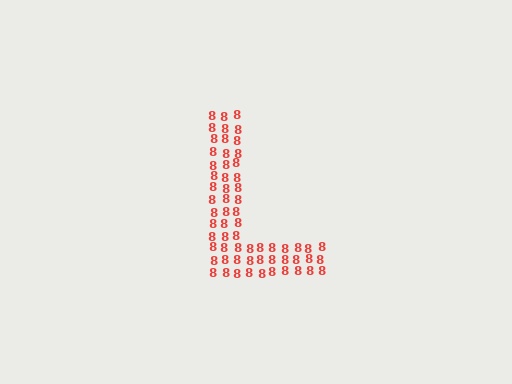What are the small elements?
The small elements are digit 8's.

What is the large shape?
The large shape is the letter L.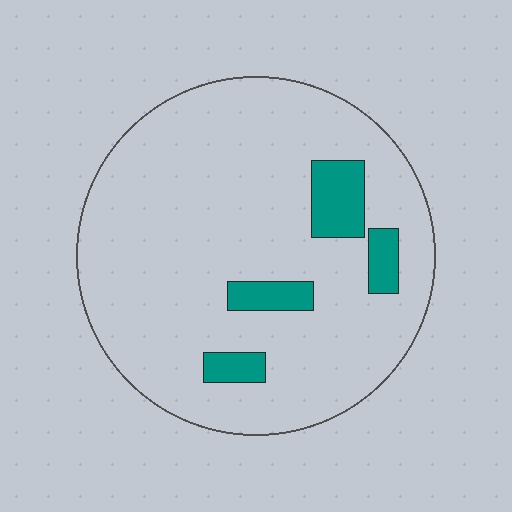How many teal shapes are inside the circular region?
4.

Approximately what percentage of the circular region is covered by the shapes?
Approximately 10%.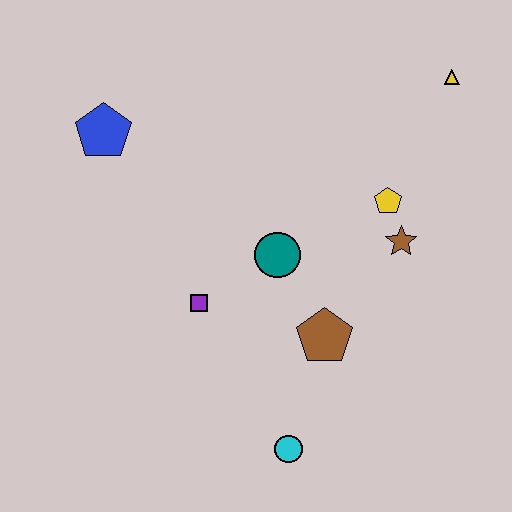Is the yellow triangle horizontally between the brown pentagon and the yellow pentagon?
No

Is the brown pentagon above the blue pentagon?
No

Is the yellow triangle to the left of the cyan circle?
No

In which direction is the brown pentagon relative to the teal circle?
The brown pentagon is below the teal circle.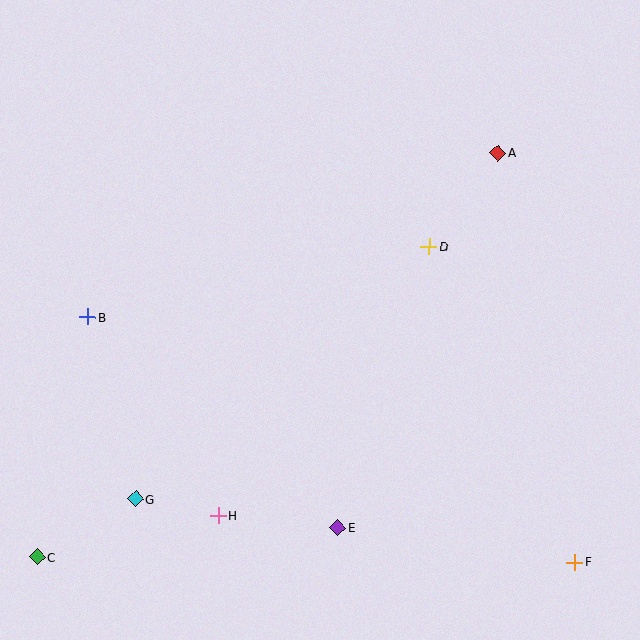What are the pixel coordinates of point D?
Point D is at (429, 247).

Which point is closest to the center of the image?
Point D at (429, 247) is closest to the center.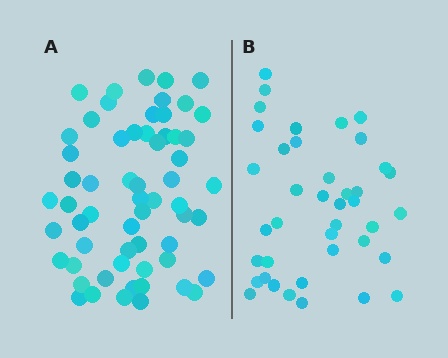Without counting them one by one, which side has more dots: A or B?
Region A (the left region) has more dots.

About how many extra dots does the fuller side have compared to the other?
Region A has approximately 20 more dots than region B.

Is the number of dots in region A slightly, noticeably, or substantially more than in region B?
Region A has substantially more. The ratio is roughly 1.5 to 1.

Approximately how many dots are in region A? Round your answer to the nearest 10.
About 60 dots.